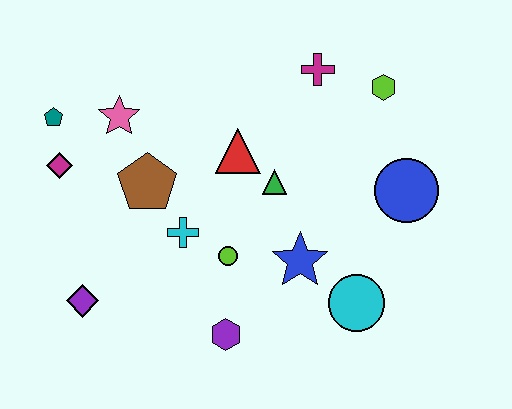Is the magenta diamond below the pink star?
Yes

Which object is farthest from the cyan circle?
The teal pentagon is farthest from the cyan circle.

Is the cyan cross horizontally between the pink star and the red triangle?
Yes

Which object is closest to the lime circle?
The cyan cross is closest to the lime circle.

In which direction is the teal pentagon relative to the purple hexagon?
The teal pentagon is above the purple hexagon.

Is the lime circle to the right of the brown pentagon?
Yes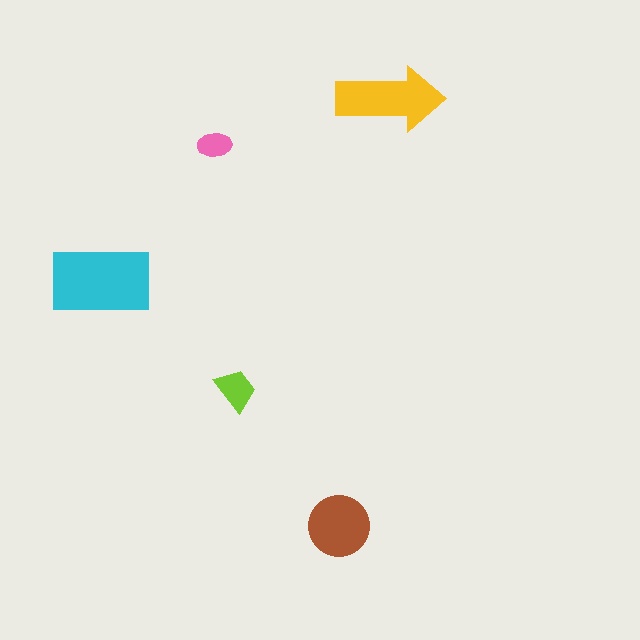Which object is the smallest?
The pink ellipse.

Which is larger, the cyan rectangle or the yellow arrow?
The cyan rectangle.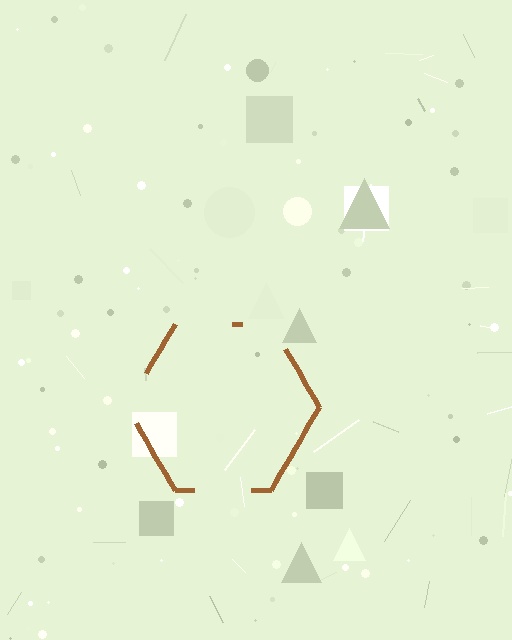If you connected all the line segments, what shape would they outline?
They would outline a hexagon.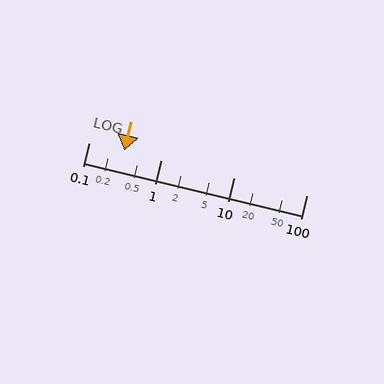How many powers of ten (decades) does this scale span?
The scale spans 3 decades, from 0.1 to 100.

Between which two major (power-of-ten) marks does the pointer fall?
The pointer is between 0.1 and 1.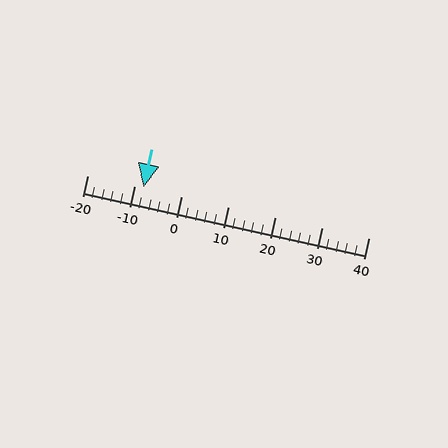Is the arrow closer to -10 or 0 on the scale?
The arrow is closer to -10.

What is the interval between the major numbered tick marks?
The major tick marks are spaced 10 units apart.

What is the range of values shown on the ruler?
The ruler shows values from -20 to 40.